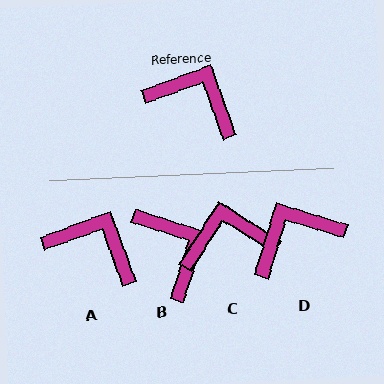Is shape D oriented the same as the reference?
No, it is off by about 53 degrees.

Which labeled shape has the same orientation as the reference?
A.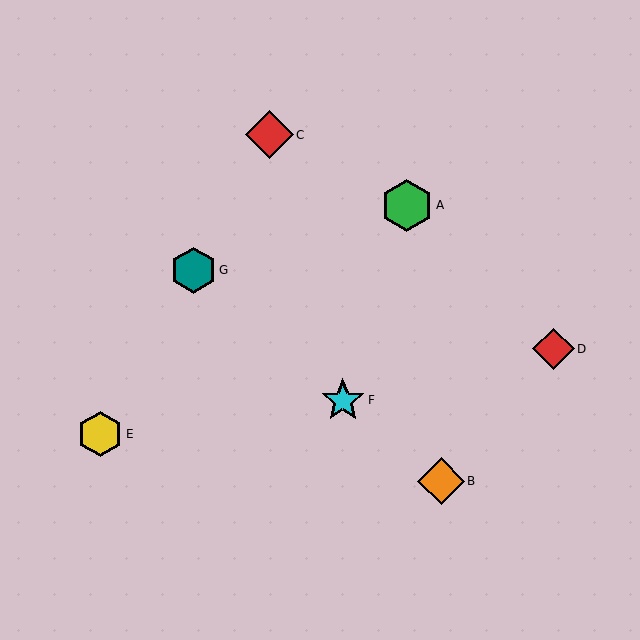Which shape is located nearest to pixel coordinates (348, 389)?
The cyan star (labeled F) at (343, 400) is nearest to that location.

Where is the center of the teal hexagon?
The center of the teal hexagon is at (194, 270).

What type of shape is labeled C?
Shape C is a red diamond.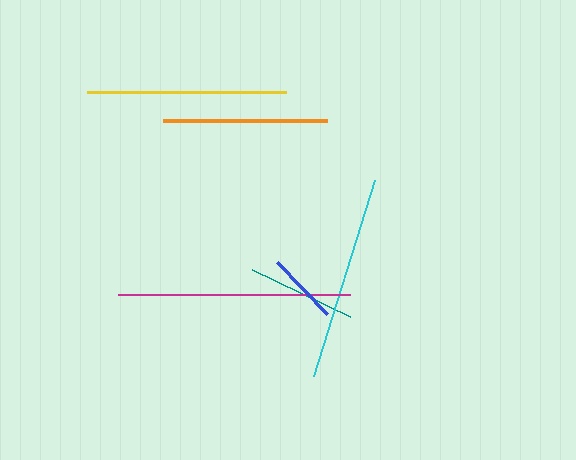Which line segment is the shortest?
The blue line is the shortest at approximately 72 pixels.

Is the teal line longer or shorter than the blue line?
The teal line is longer than the blue line.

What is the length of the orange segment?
The orange segment is approximately 164 pixels long.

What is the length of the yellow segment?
The yellow segment is approximately 200 pixels long.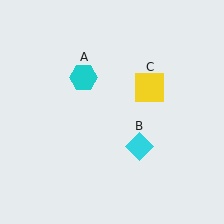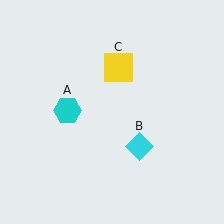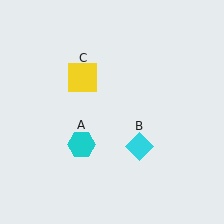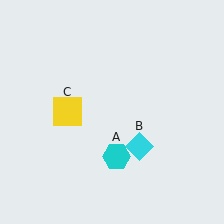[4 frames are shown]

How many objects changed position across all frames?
2 objects changed position: cyan hexagon (object A), yellow square (object C).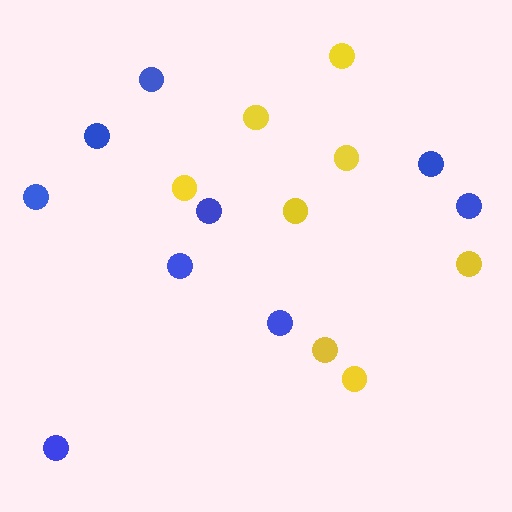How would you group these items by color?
There are 2 groups: one group of yellow circles (8) and one group of blue circles (9).